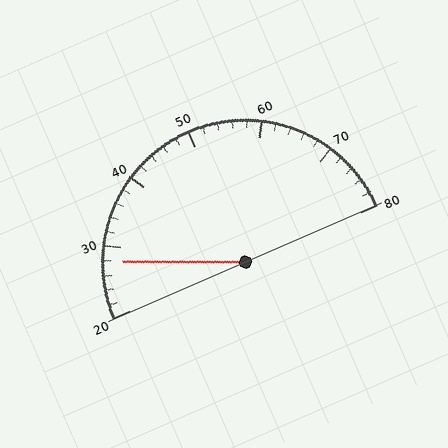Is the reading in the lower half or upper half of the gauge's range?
The reading is in the lower half of the range (20 to 80).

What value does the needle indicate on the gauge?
The needle indicates approximately 28.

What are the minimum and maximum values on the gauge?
The gauge ranges from 20 to 80.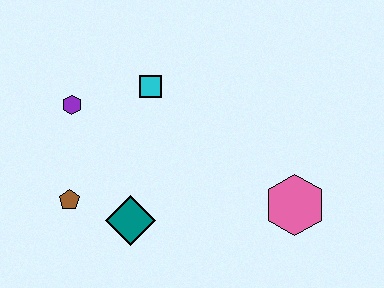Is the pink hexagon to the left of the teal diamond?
No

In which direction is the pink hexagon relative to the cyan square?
The pink hexagon is to the right of the cyan square.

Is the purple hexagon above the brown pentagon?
Yes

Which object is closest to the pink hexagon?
The teal diamond is closest to the pink hexagon.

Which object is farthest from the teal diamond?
The pink hexagon is farthest from the teal diamond.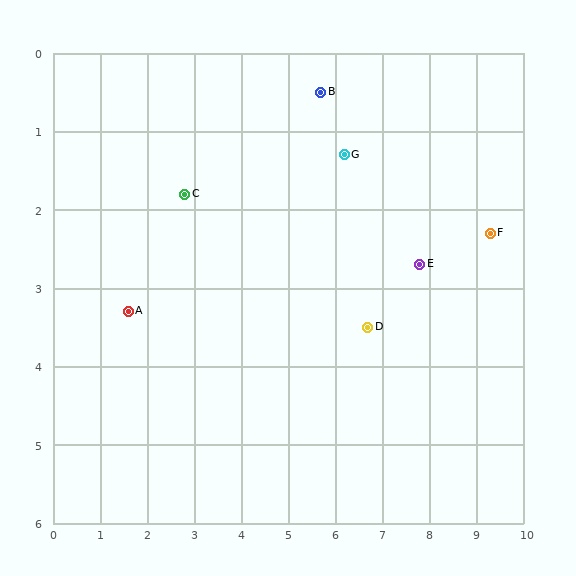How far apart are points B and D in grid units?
Points B and D are about 3.2 grid units apart.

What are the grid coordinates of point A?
Point A is at approximately (1.6, 3.3).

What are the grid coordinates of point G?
Point G is at approximately (6.2, 1.3).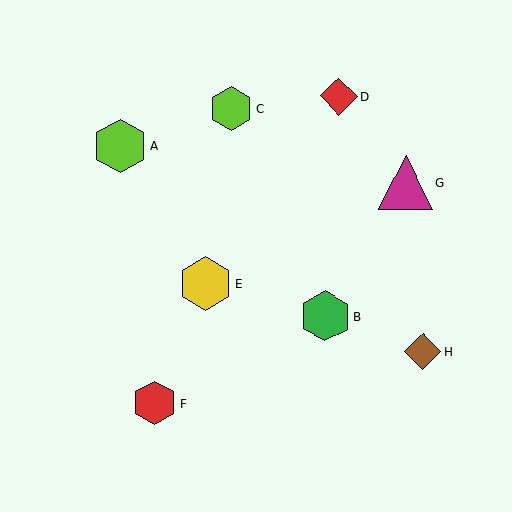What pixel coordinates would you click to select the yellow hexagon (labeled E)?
Click at (205, 283) to select the yellow hexagon E.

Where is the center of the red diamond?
The center of the red diamond is at (339, 96).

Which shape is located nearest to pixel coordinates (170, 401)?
The red hexagon (labeled F) at (155, 403) is nearest to that location.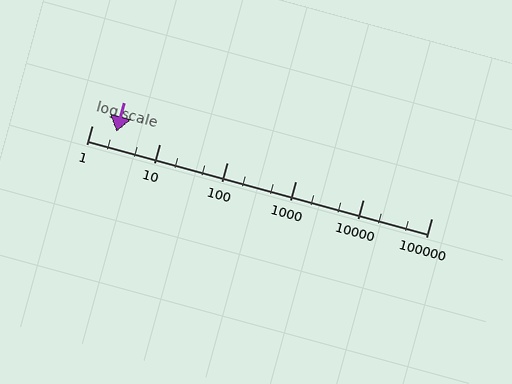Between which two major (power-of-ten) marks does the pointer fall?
The pointer is between 1 and 10.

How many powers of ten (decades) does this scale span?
The scale spans 5 decades, from 1 to 100000.